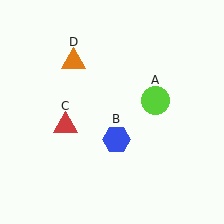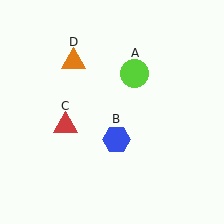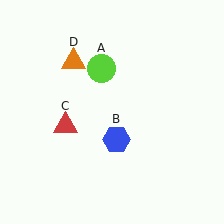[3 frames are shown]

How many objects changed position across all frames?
1 object changed position: lime circle (object A).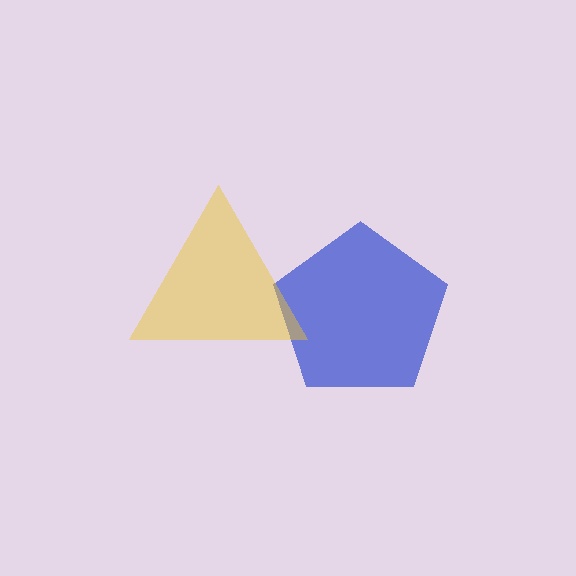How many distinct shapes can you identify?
There are 2 distinct shapes: a blue pentagon, a yellow triangle.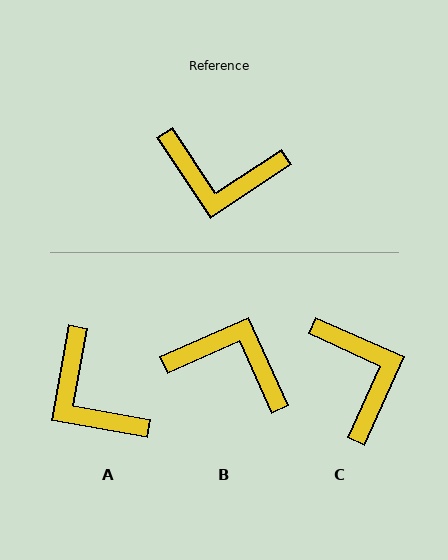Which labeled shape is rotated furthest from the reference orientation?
B, about 171 degrees away.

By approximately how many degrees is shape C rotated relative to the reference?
Approximately 122 degrees counter-clockwise.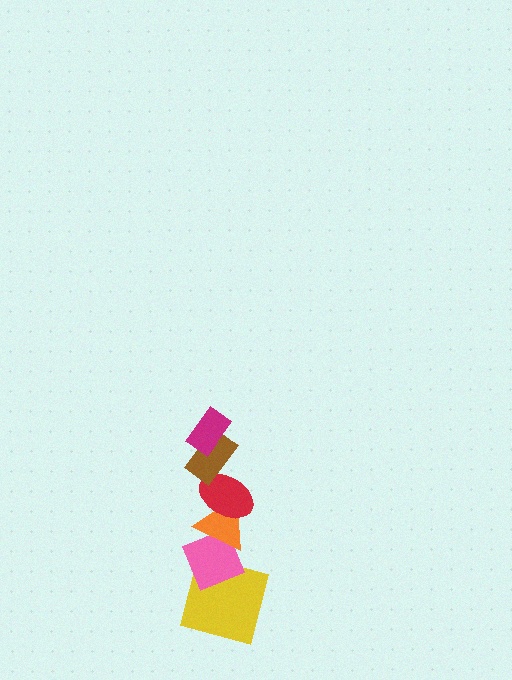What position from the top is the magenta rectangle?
The magenta rectangle is 1st from the top.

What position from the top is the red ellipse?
The red ellipse is 3rd from the top.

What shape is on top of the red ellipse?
The brown rectangle is on top of the red ellipse.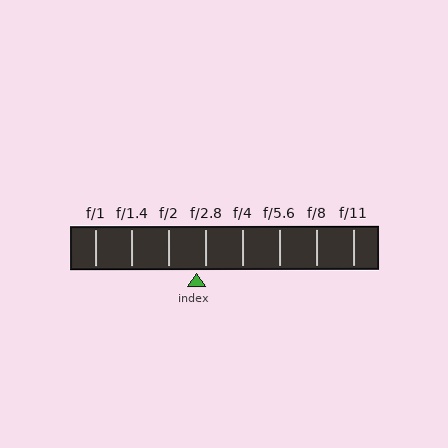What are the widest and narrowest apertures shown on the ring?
The widest aperture shown is f/1 and the narrowest is f/11.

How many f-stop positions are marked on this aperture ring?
There are 8 f-stop positions marked.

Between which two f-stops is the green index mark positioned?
The index mark is between f/2 and f/2.8.